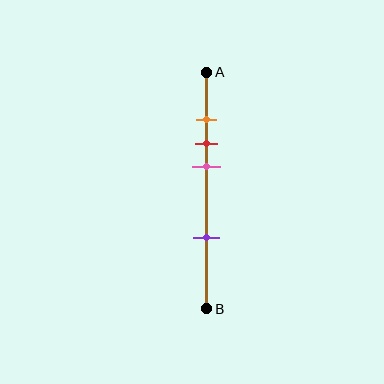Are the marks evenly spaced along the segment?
No, the marks are not evenly spaced.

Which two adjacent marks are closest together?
The orange and red marks are the closest adjacent pair.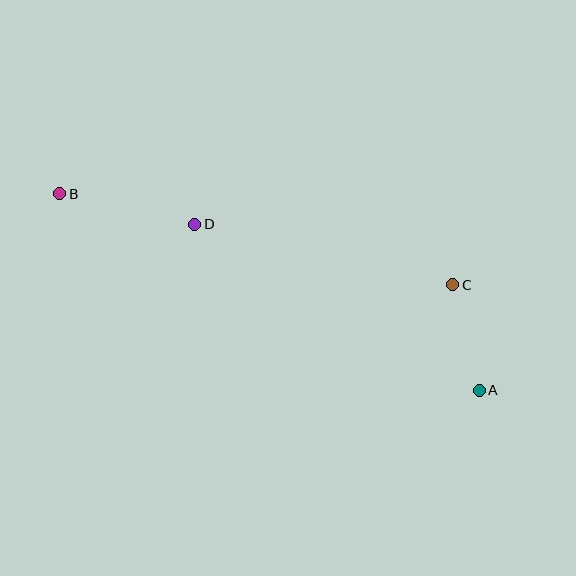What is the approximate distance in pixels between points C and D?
The distance between C and D is approximately 265 pixels.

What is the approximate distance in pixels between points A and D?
The distance between A and D is approximately 329 pixels.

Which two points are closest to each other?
Points A and C are closest to each other.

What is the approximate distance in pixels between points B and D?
The distance between B and D is approximately 138 pixels.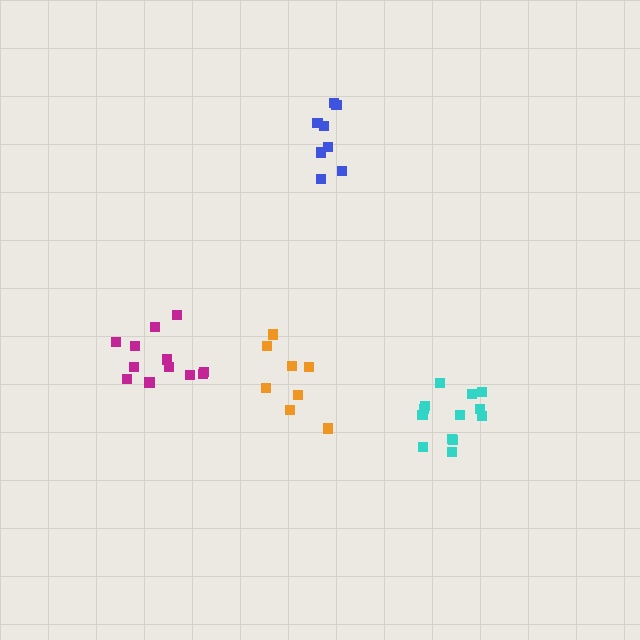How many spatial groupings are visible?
There are 4 spatial groupings.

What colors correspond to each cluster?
The clusters are colored: cyan, magenta, blue, orange.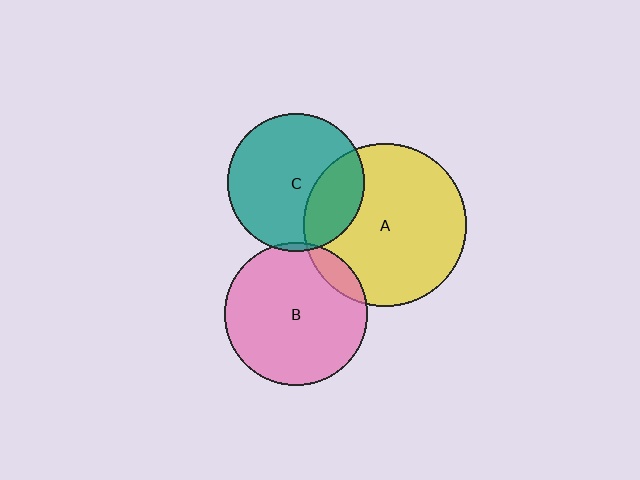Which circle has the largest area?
Circle A (yellow).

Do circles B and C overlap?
Yes.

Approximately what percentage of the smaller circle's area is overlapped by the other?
Approximately 5%.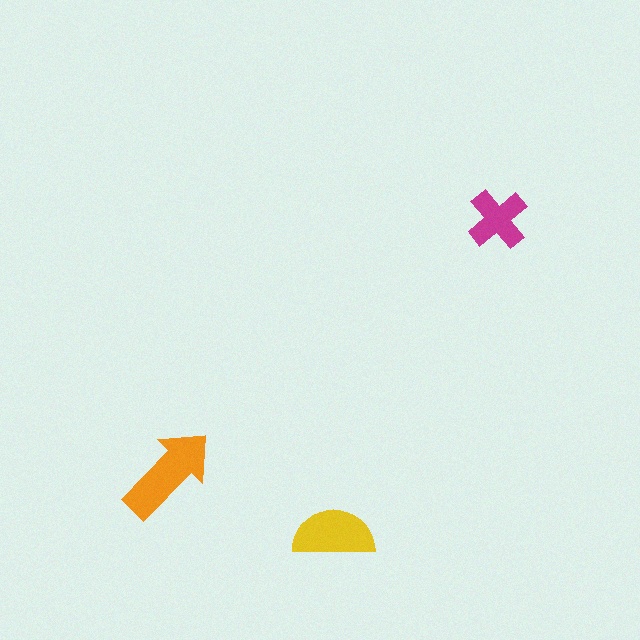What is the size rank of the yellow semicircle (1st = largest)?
2nd.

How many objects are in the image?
There are 3 objects in the image.